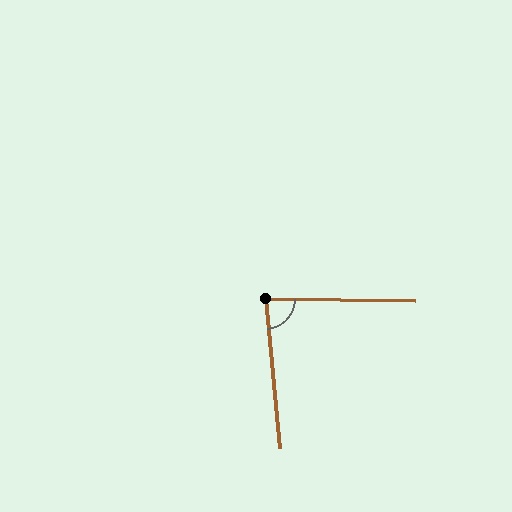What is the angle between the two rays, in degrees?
Approximately 84 degrees.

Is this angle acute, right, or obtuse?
It is acute.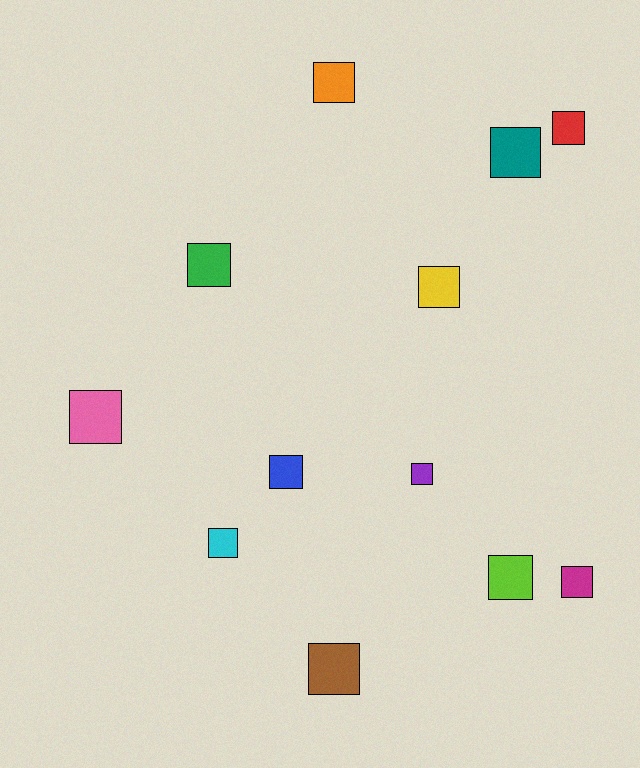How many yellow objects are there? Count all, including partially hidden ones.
There is 1 yellow object.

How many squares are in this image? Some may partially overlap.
There are 12 squares.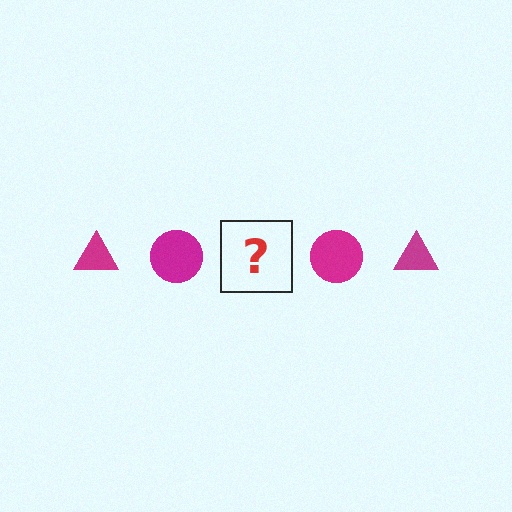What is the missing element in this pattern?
The missing element is a magenta triangle.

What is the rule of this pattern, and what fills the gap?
The rule is that the pattern cycles through triangle, circle shapes in magenta. The gap should be filled with a magenta triangle.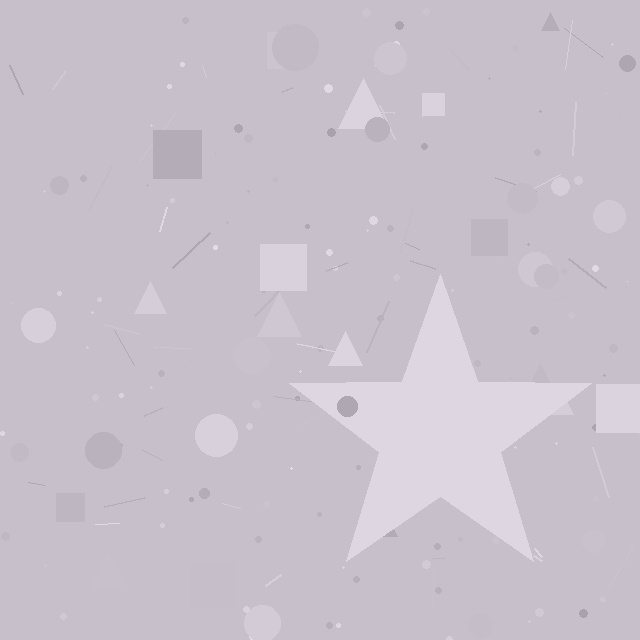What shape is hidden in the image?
A star is hidden in the image.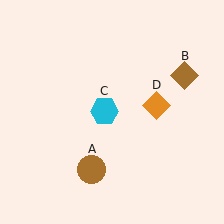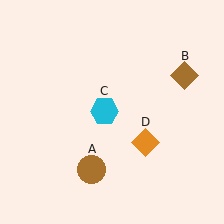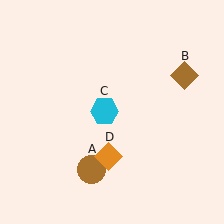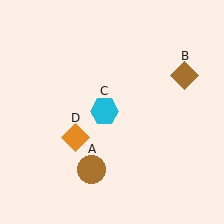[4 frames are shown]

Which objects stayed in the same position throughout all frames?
Brown circle (object A) and brown diamond (object B) and cyan hexagon (object C) remained stationary.